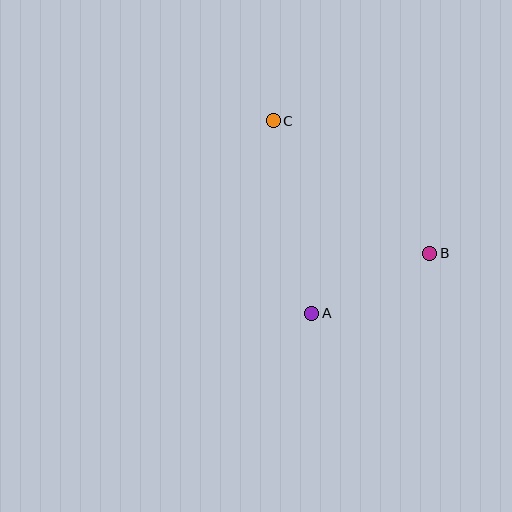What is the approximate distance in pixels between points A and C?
The distance between A and C is approximately 196 pixels.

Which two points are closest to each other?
Points A and B are closest to each other.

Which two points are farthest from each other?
Points B and C are farthest from each other.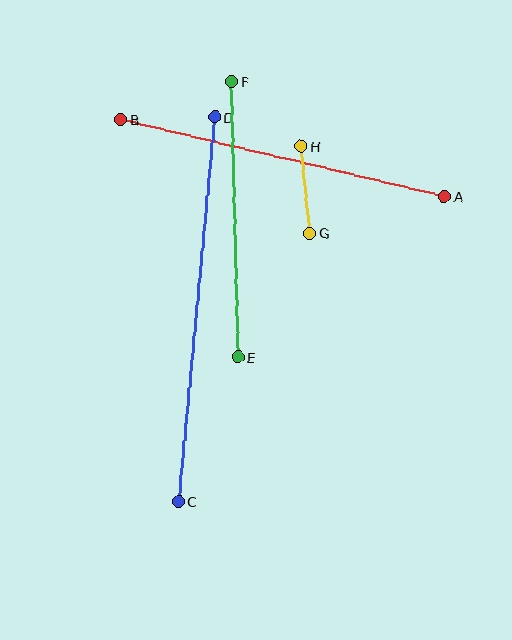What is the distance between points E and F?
The distance is approximately 275 pixels.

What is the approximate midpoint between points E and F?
The midpoint is at approximately (235, 219) pixels.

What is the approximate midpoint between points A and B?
The midpoint is at approximately (283, 158) pixels.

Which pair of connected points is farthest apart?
Points C and D are farthest apart.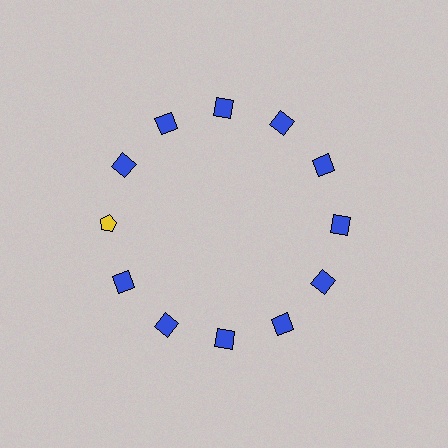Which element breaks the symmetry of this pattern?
The yellow pentagon at roughly the 9 o'clock position breaks the symmetry. All other shapes are blue squares.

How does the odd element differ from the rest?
It differs in both color (yellow instead of blue) and shape (pentagon instead of square).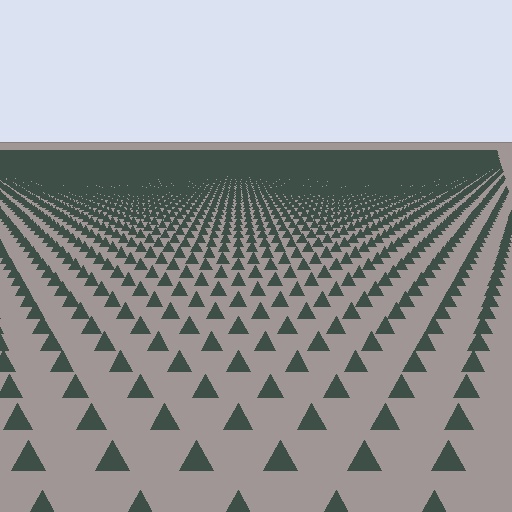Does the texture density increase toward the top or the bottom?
Density increases toward the top.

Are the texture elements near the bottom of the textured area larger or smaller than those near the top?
Larger. Near the bottom, elements are closer to the viewer and appear at a bigger on-screen size.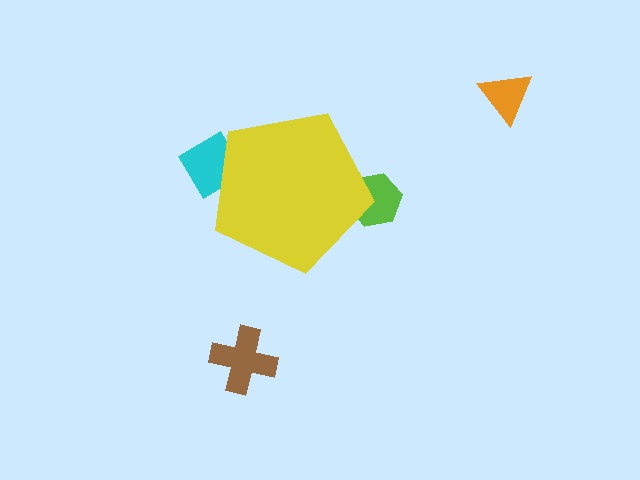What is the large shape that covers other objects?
A yellow pentagon.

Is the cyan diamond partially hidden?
Yes, the cyan diamond is partially hidden behind the yellow pentagon.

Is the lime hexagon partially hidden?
Yes, the lime hexagon is partially hidden behind the yellow pentagon.